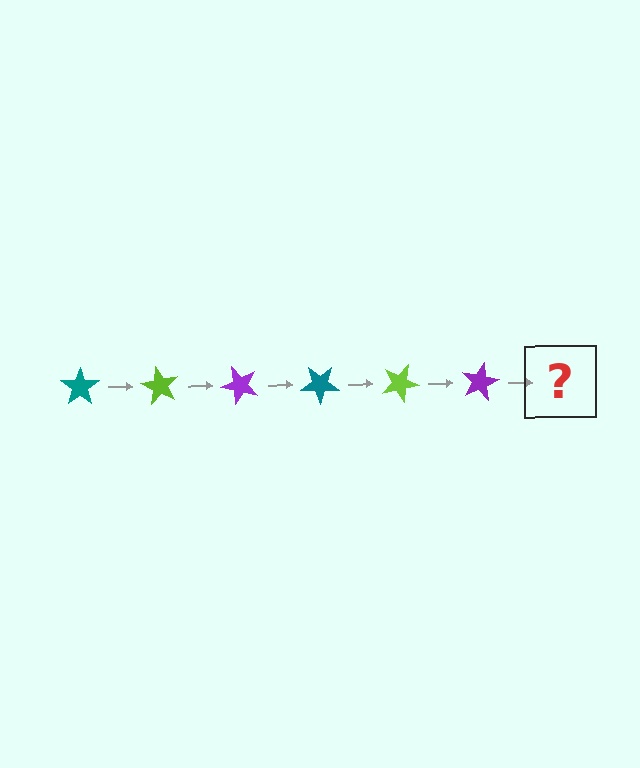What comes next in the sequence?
The next element should be a teal star, rotated 360 degrees from the start.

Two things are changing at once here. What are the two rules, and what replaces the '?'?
The two rules are that it rotates 60 degrees each step and the color cycles through teal, lime, and purple. The '?' should be a teal star, rotated 360 degrees from the start.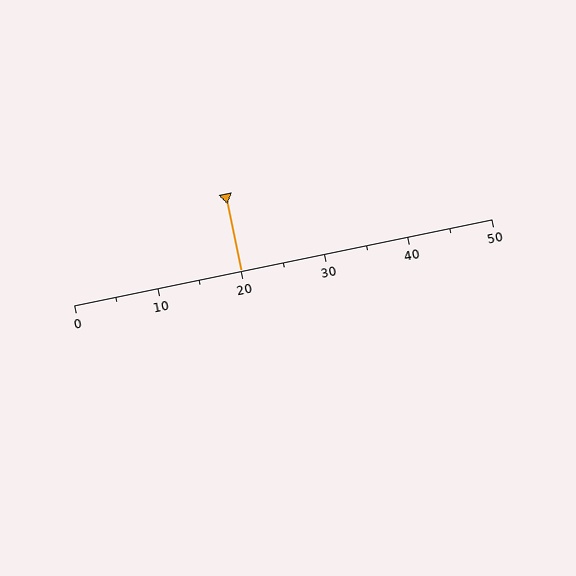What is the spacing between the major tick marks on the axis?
The major ticks are spaced 10 apart.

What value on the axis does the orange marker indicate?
The marker indicates approximately 20.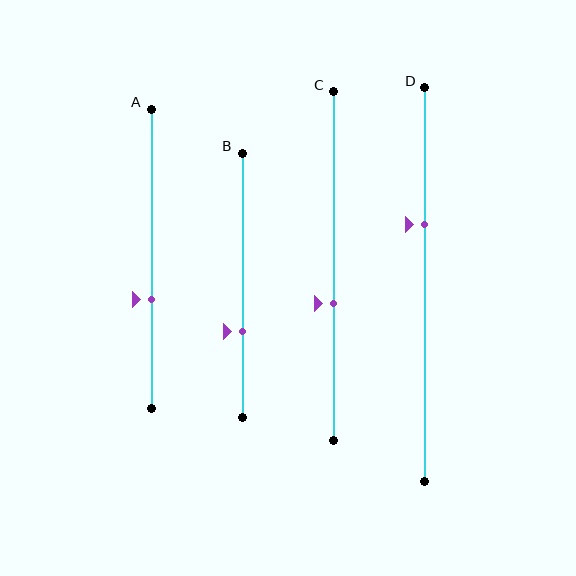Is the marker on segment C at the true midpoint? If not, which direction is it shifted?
No, the marker on segment C is shifted downward by about 11% of the segment length.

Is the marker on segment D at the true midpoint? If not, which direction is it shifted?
No, the marker on segment D is shifted upward by about 15% of the segment length.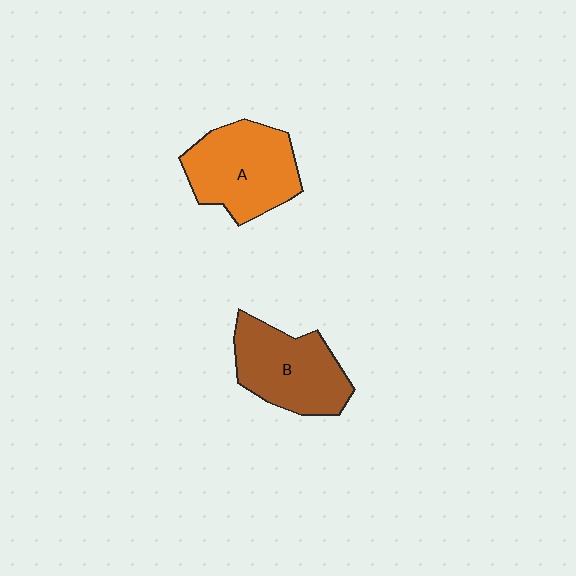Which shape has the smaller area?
Shape B (brown).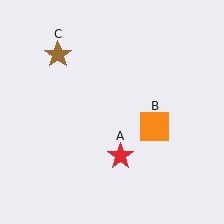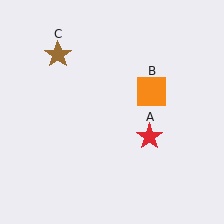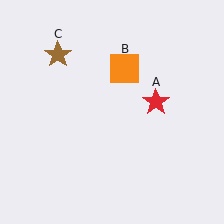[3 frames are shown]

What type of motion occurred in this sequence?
The red star (object A), orange square (object B) rotated counterclockwise around the center of the scene.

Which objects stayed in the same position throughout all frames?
Brown star (object C) remained stationary.